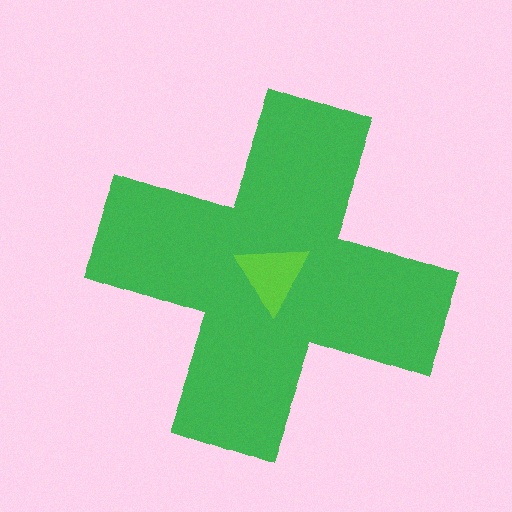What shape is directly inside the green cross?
The lime triangle.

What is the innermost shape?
The lime triangle.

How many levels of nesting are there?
2.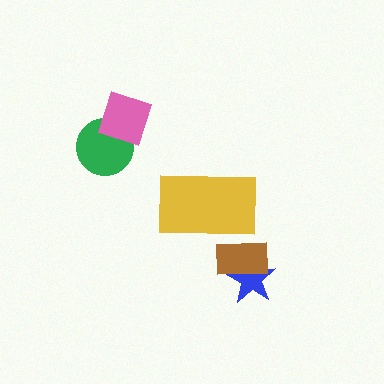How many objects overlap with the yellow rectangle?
1 object overlaps with the yellow rectangle.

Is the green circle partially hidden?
Yes, it is partially covered by another shape.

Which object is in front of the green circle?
The pink diamond is in front of the green circle.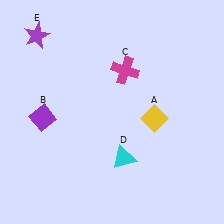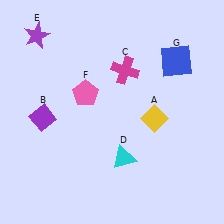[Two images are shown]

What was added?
A pink pentagon (F), a blue square (G) were added in Image 2.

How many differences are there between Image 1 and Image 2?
There are 2 differences between the two images.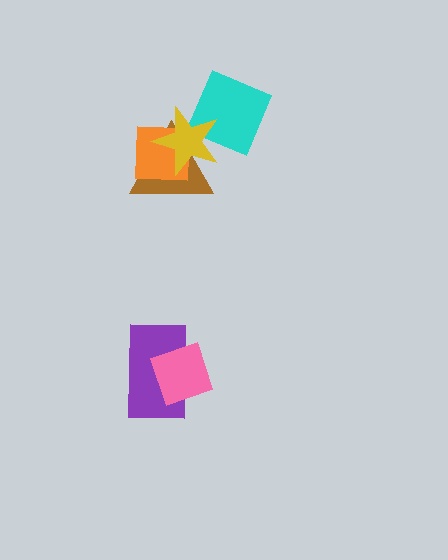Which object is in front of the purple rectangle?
The pink diamond is in front of the purple rectangle.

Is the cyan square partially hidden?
Yes, it is partially covered by another shape.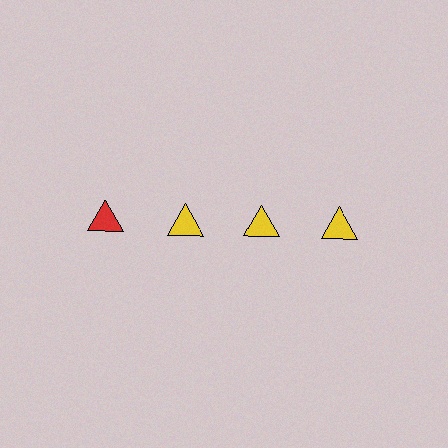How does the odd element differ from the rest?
It has a different color: red instead of yellow.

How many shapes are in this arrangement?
There are 4 shapes arranged in a grid pattern.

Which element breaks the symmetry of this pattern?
The red triangle in the top row, leftmost column breaks the symmetry. All other shapes are yellow triangles.